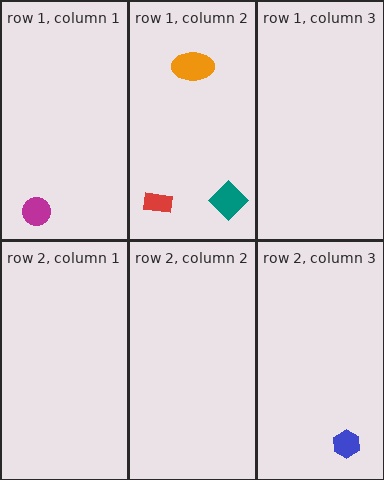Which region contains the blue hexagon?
The row 2, column 3 region.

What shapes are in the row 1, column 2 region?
The orange ellipse, the red rectangle, the teal diamond.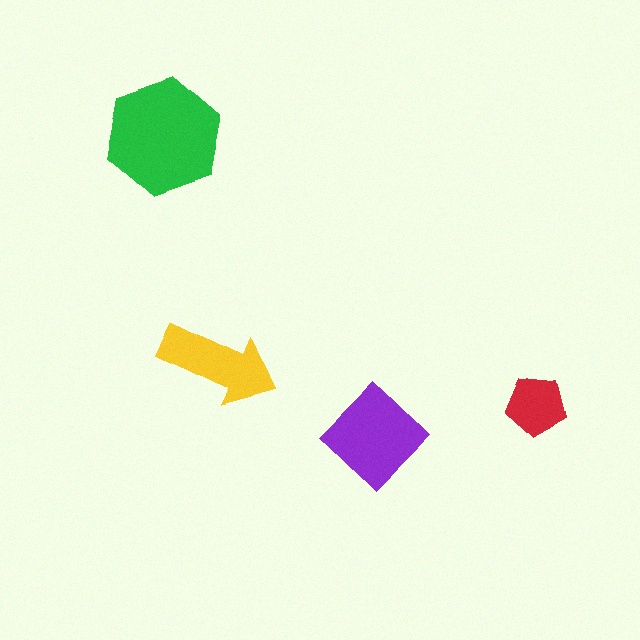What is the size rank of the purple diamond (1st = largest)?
2nd.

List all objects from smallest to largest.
The red pentagon, the yellow arrow, the purple diamond, the green hexagon.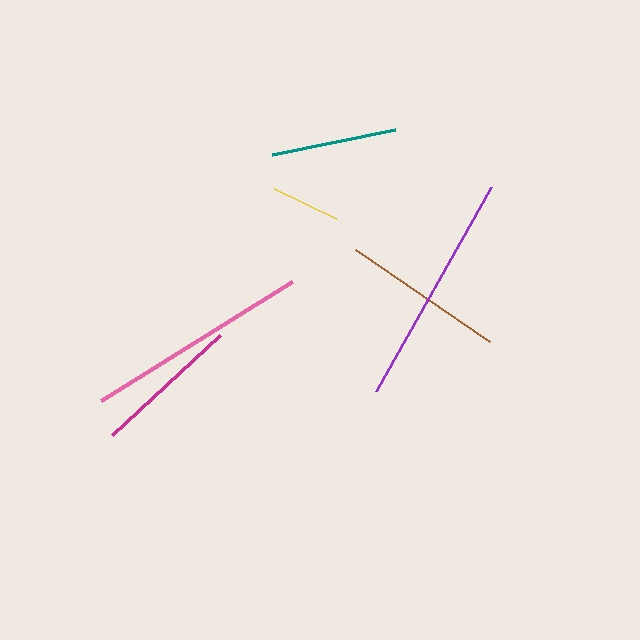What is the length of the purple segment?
The purple segment is approximately 234 pixels long.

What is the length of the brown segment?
The brown segment is approximately 162 pixels long.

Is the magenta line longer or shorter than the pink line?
The pink line is longer than the magenta line.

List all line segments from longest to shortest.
From longest to shortest: purple, pink, brown, magenta, teal, yellow.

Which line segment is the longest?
The purple line is the longest at approximately 234 pixels.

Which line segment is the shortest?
The yellow line is the shortest at approximately 69 pixels.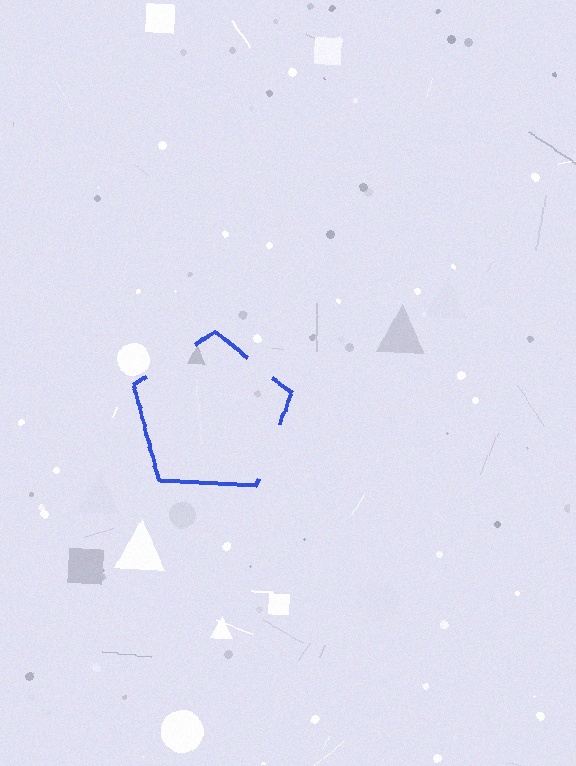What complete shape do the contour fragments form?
The contour fragments form a pentagon.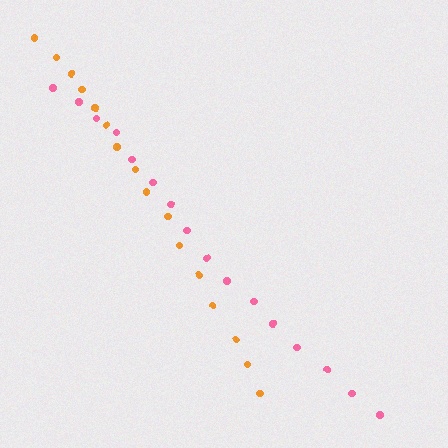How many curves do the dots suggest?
There are 2 distinct paths.